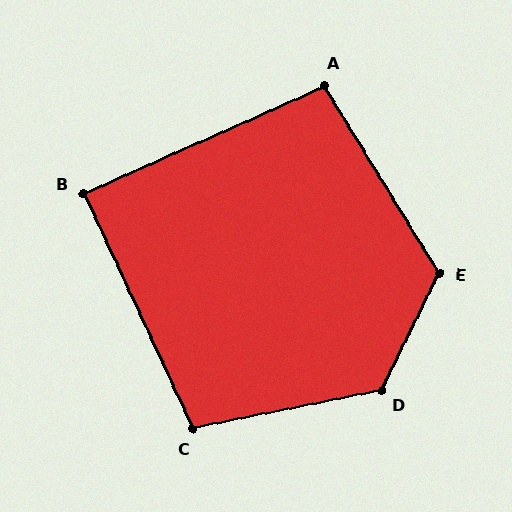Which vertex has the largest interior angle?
D, at approximately 128 degrees.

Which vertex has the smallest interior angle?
B, at approximately 89 degrees.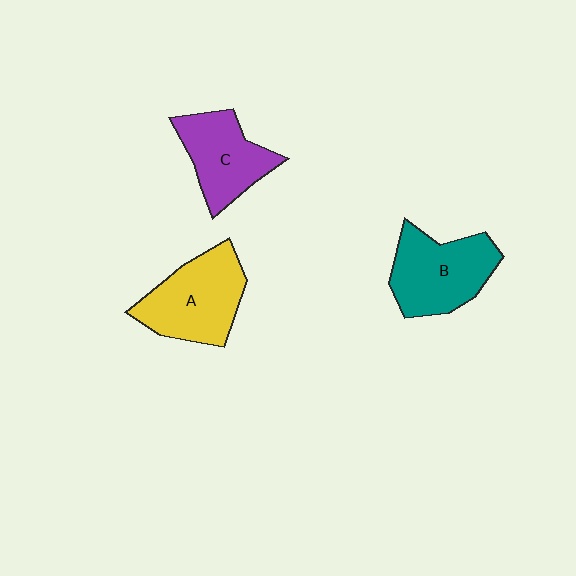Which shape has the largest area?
Shape A (yellow).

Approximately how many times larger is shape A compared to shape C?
Approximately 1.2 times.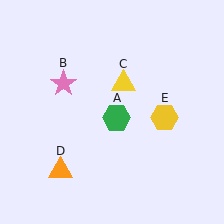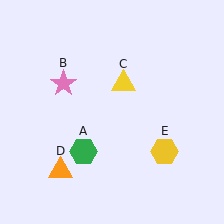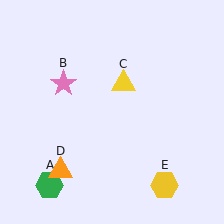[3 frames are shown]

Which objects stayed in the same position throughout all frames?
Pink star (object B) and yellow triangle (object C) and orange triangle (object D) remained stationary.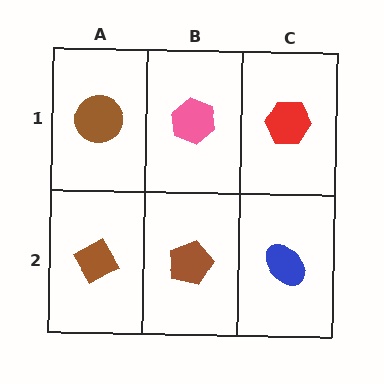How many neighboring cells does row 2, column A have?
2.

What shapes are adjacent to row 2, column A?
A brown circle (row 1, column A), a brown pentagon (row 2, column B).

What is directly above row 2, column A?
A brown circle.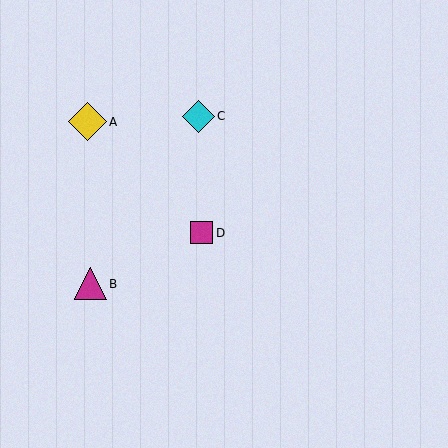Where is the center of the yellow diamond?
The center of the yellow diamond is at (87, 122).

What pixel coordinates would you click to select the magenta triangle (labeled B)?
Click at (91, 284) to select the magenta triangle B.